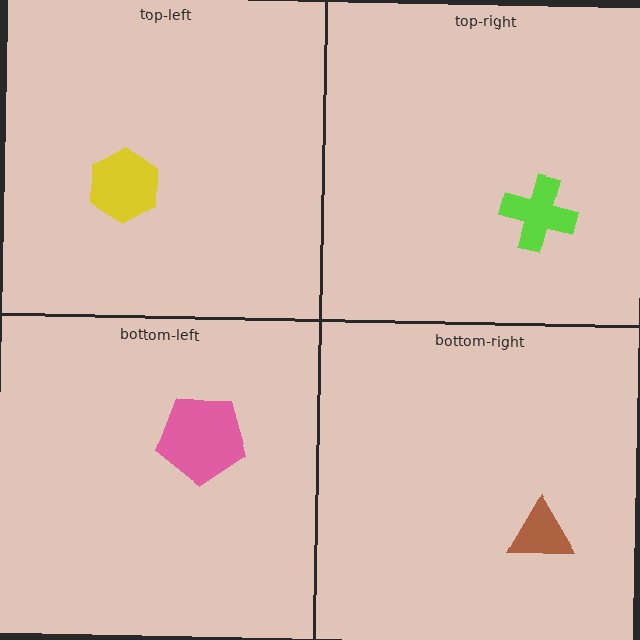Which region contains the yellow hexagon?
The top-left region.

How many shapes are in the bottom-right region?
1.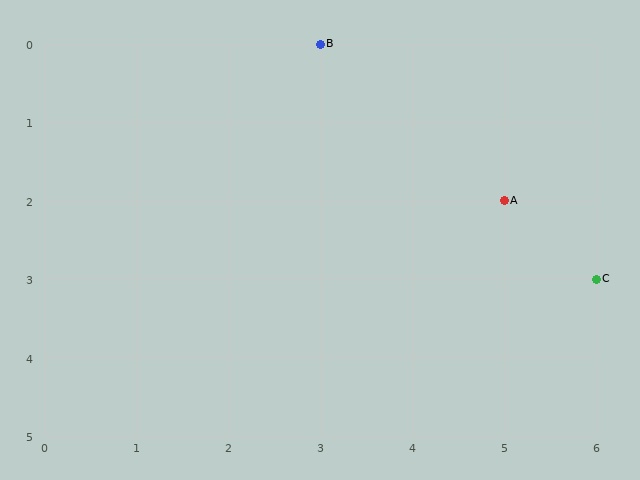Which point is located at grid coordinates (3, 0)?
Point B is at (3, 0).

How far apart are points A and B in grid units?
Points A and B are 2 columns and 2 rows apart (about 2.8 grid units diagonally).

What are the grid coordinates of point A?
Point A is at grid coordinates (5, 2).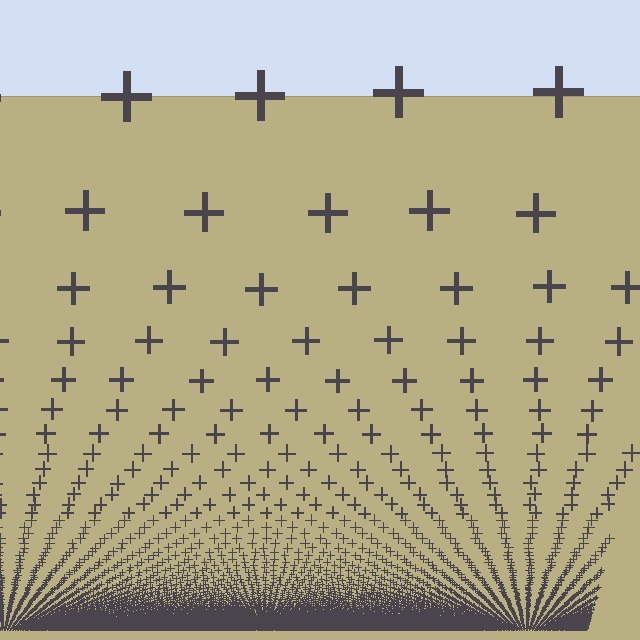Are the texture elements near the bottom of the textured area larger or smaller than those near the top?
Smaller. The gradient is inverted — elements near the bottom are smaller and denser.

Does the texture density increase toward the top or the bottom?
Density increases toward the bottom.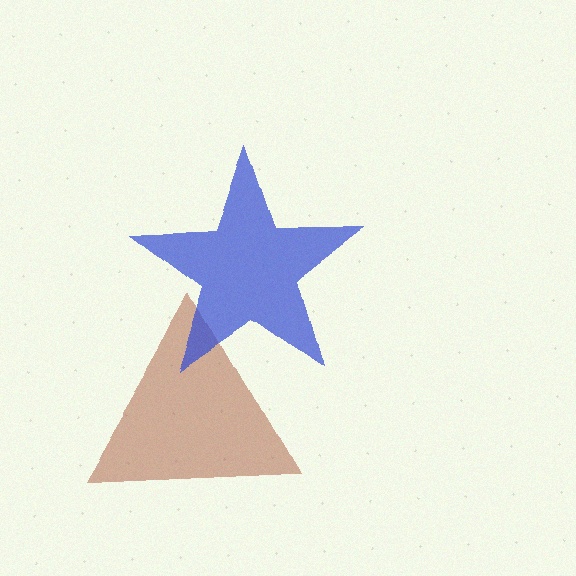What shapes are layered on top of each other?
The layered shapes are: a brown triangle, a blue star.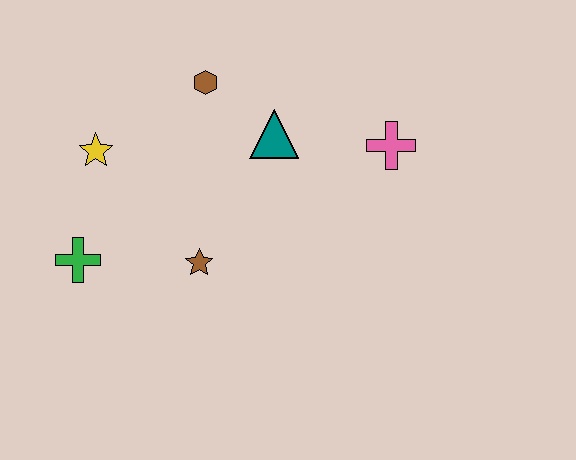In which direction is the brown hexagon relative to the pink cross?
The brown hexagon is to the left of the pink cross.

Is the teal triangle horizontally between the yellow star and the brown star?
No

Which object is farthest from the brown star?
The pink cross is farthest from the brown star.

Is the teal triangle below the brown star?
No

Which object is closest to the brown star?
The green cross is closest to the brown star.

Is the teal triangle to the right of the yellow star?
Yes